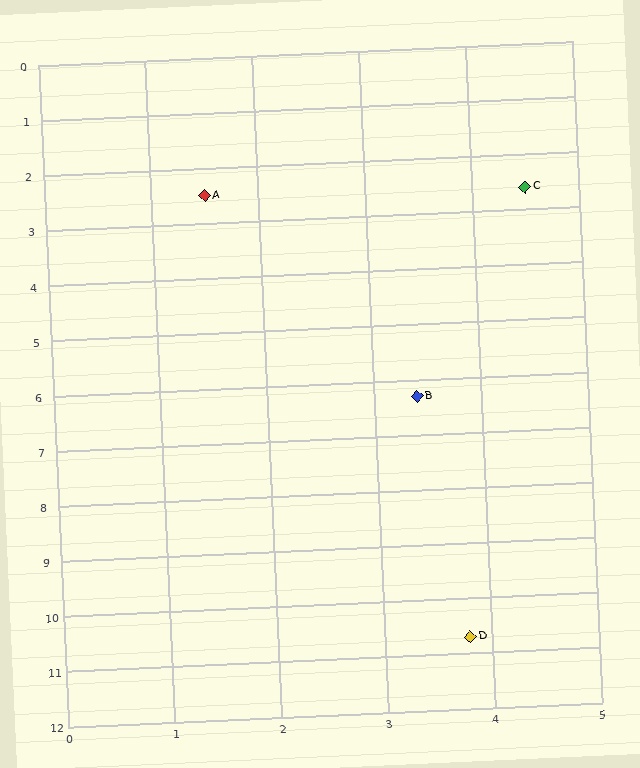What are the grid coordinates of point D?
Point D is at approximately (3.8, 10.7).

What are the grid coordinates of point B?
Point B is at approximately (3.4, 6.3).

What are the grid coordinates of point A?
Point A is at approximately (1.5, 2.5).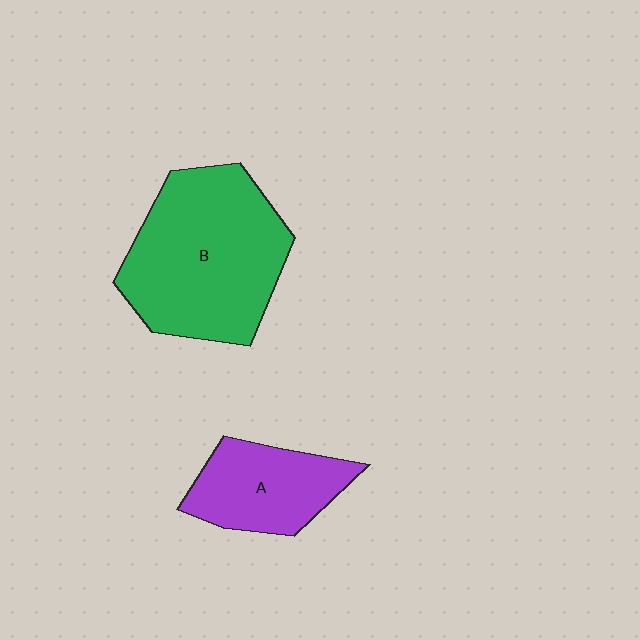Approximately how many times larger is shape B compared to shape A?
Approximately 2.0 times.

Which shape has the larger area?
Shape B (green).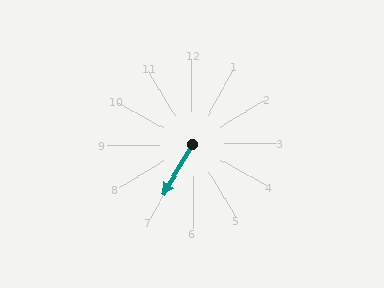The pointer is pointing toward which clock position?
Roughly 7 o'clock.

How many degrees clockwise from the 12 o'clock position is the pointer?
Approximately 211 degrees.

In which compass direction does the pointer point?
Southwest.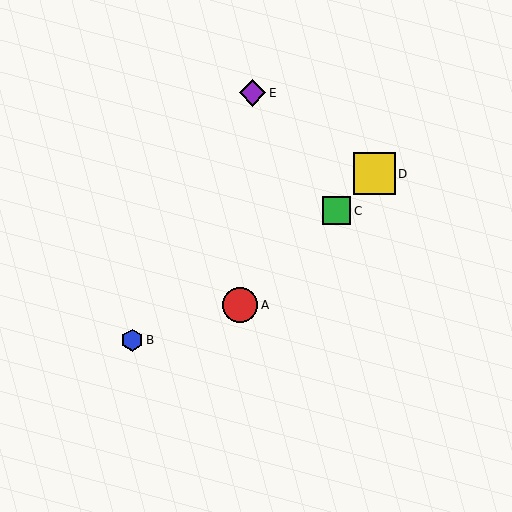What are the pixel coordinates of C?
Object C is at (336, 211).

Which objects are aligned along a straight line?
Objects A, C, D are aligned along a straight line.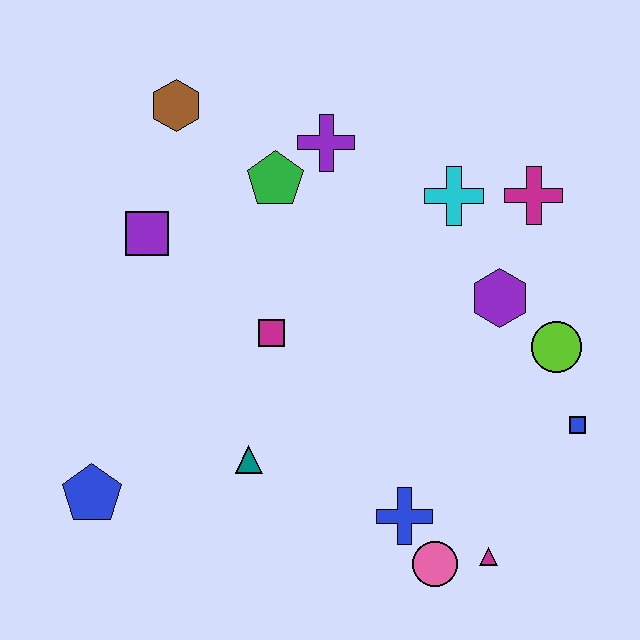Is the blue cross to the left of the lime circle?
Yes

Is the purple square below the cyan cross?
Yes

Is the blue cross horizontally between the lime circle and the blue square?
No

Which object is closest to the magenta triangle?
The pink circle is closest to the magenta triangle.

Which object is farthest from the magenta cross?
The blue pentagon is farthest from the magenta cross.